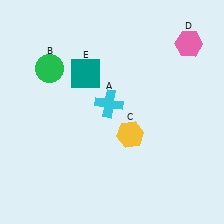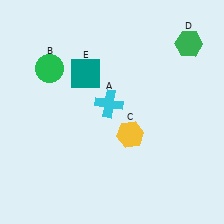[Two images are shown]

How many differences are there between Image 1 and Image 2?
There is 1 difference between the two images.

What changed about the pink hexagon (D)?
In Image 1, D is pink. In Image 2, it changed to green.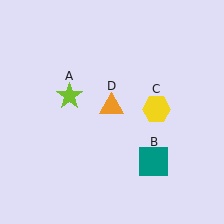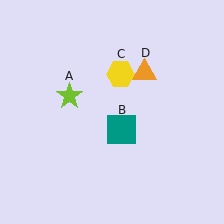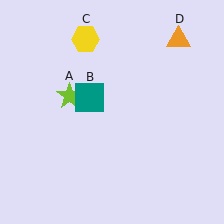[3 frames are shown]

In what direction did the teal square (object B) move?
The teal square (object B) moved up and to the left.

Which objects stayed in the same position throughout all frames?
Lime star (object A) remained stationary.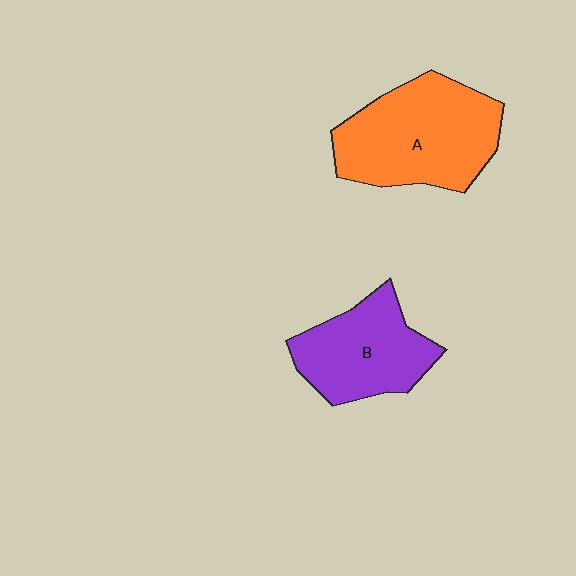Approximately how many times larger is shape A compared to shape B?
Approximately 1.4 times.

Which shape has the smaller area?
Shape B (purple).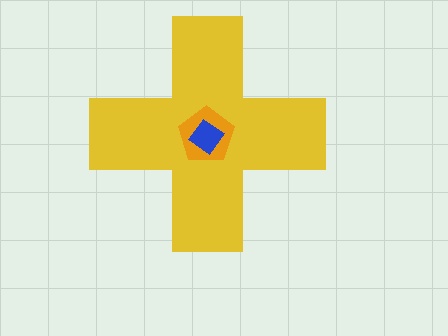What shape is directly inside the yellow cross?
The orange pentagon.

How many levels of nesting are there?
3.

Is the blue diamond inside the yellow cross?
Yes.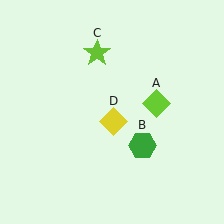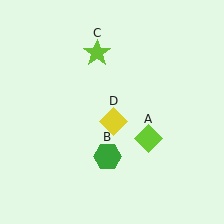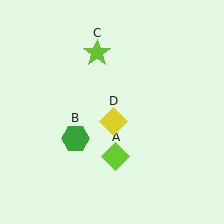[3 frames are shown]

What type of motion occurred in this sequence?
The lime diamond (object A), green hexagon (object B) rotated clockwise around the center of the scene.